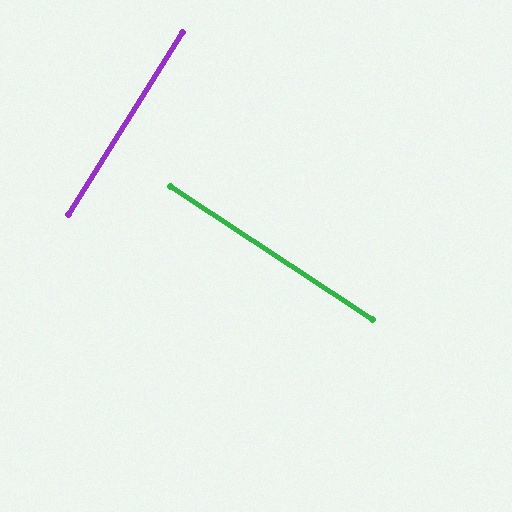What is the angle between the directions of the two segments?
Approximately 89 degrees.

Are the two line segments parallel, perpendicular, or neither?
Perpendicular — they meet at approximately 89°.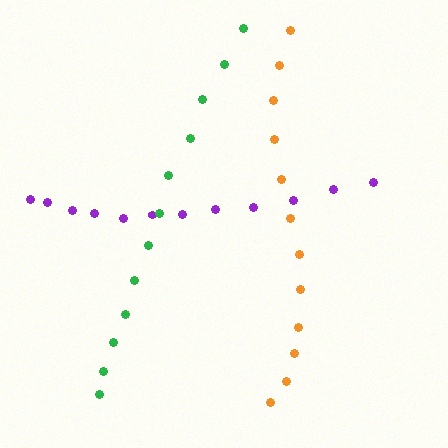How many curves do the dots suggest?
There are 3 distinct paths.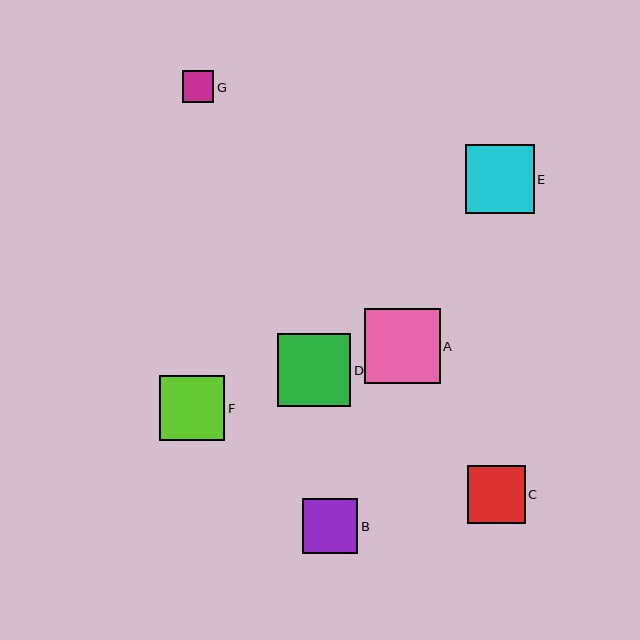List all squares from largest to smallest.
From largest to smallest: A, D, E, F, C, B, G.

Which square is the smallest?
Square G is the smallest with a size of approximately 32 pixels.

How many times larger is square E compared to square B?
Square E is approximately 1.2 times the size of square B.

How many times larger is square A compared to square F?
Square A is approximately 1.2 times the size of square F.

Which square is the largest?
Square A is the largest with a size of approximately 76 pixels.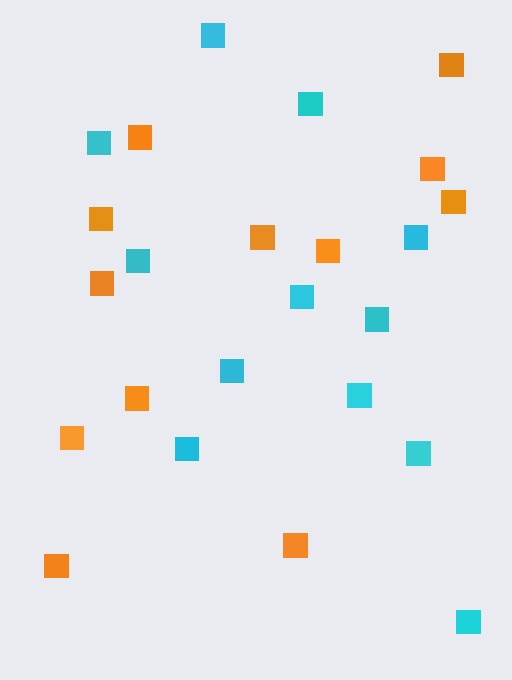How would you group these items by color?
There are 2 groups: one group of cyan squares (12) and one group of orange squares (12).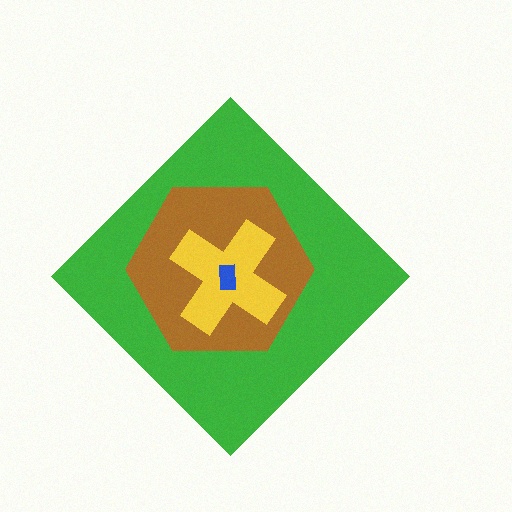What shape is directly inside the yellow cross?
The blue rectangle.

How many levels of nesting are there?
4.